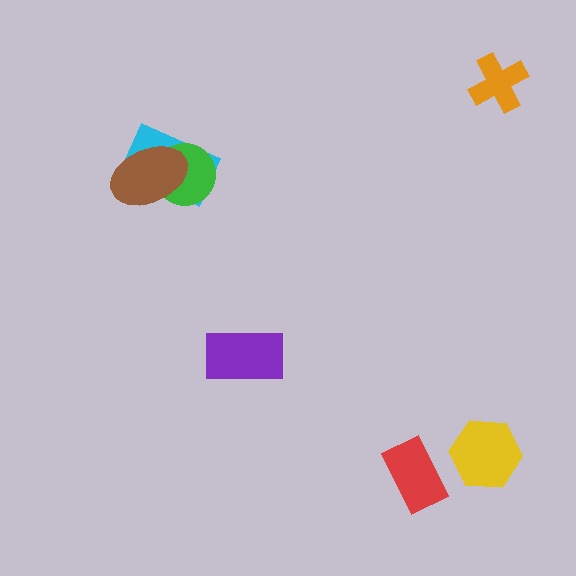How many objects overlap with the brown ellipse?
2 objects overlap with the brown ellipse.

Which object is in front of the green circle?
The brown ellipse is in front of the green circle.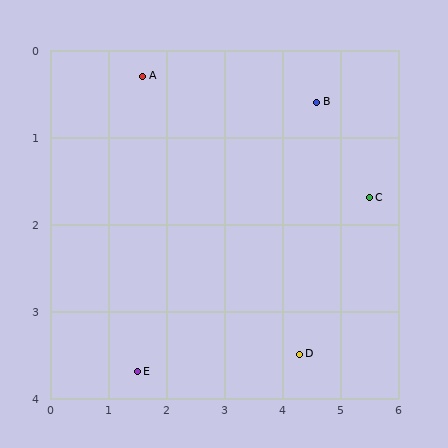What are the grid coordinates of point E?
Point E is at approximately (1.5, 3.7).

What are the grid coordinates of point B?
Point B is at approximately (4.6, 0.6).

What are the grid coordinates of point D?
Point D is at approximately (4.3, 3.5).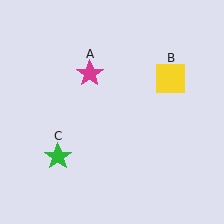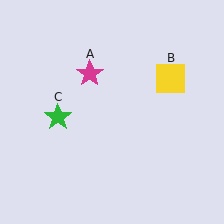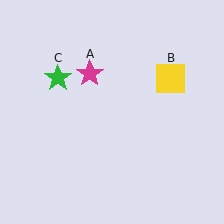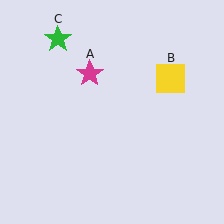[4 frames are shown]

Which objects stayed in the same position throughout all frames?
Magenta star (object A) and yellow square (object B) remained stationary.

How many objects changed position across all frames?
1 object changed position: green star (object C).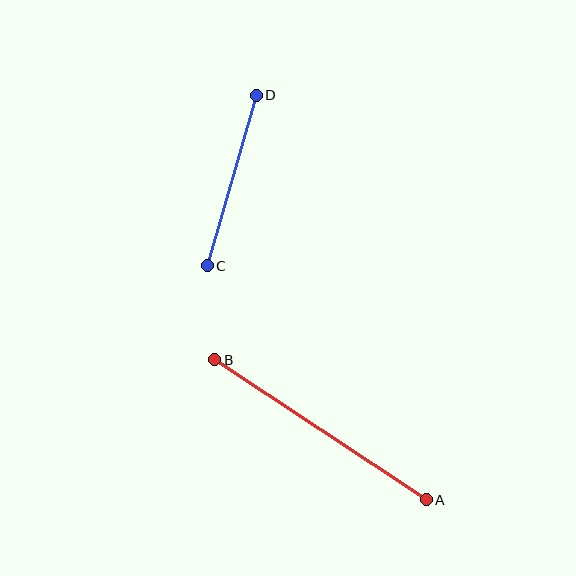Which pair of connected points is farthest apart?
Points A and B are farthest apart.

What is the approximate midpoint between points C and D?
The midpoint is at approximately (232, 180) pixels.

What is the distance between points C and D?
The distance is approximately 177 pixels.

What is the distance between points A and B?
The distance is approximately 254 pixels.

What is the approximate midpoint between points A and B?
The midpoint is at approximately (320, 430) pixels.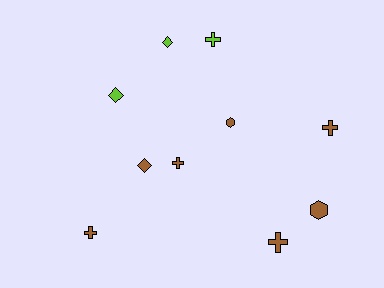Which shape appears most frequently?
Cross, with 5 objects.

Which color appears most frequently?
Brown, with 7 objects.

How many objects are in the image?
There are 10 objects.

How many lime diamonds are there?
There are 2 lime diamonds.